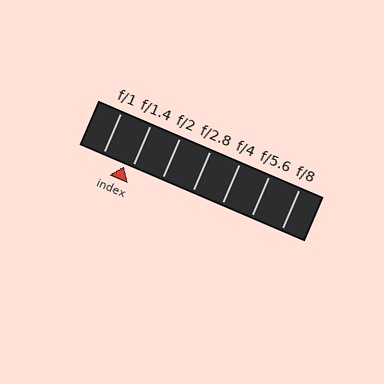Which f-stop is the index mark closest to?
The index mark is closest to f/1.4.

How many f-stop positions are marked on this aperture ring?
There are 7 f-stop positions marked.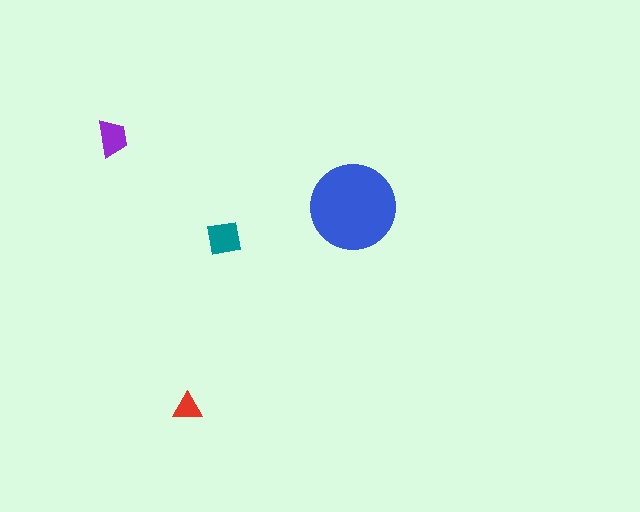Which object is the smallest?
The red triangle.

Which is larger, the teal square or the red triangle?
The teal square.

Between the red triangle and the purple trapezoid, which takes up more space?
The purple trapezoid.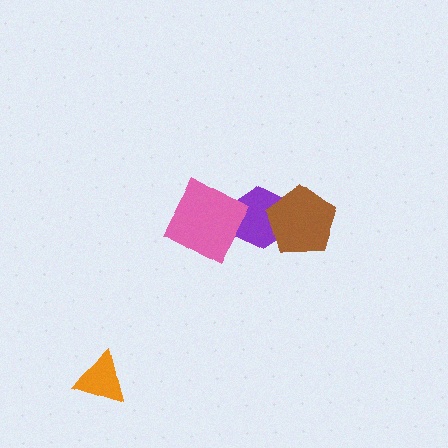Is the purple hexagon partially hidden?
Yes, it is partially covered by another shape.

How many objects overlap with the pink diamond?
1 object overlaps with the pink diamond.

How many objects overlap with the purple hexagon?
2 objects overlap with the purple hexagon.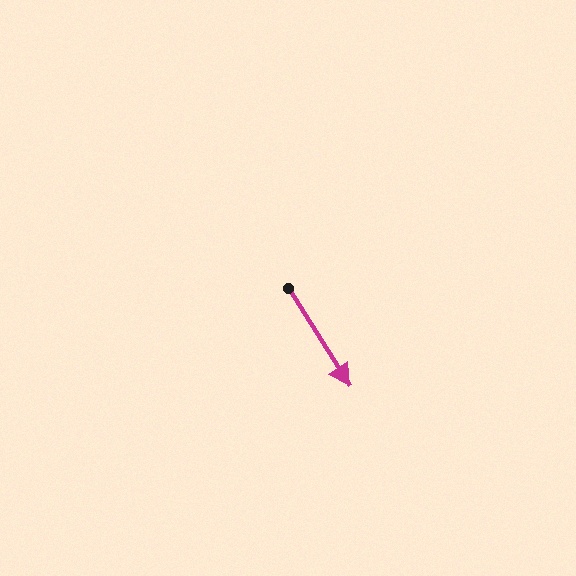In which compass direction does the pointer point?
Southeast.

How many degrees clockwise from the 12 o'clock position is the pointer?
Approximately 148 degrees.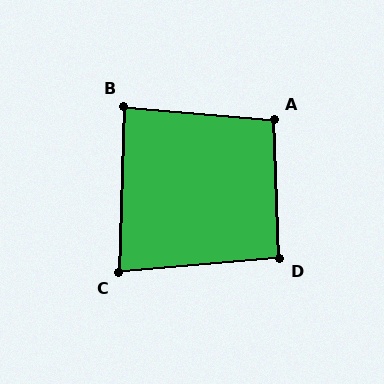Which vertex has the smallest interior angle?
C, at approximately 83 degrees.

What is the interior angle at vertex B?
Approximately 87 degrees (approximately right).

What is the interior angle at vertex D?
Approximately 93 degrees (approximately right).